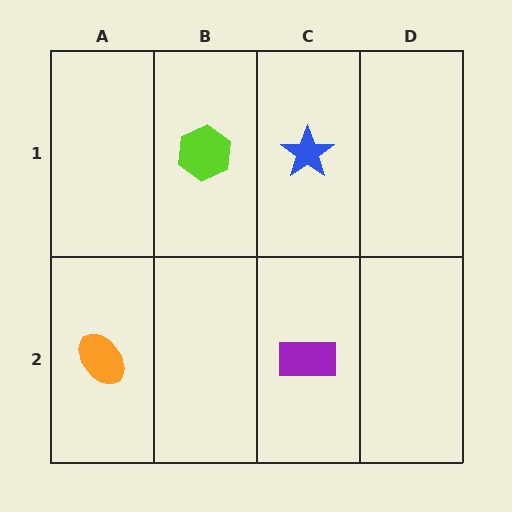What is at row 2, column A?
An orange ellipse.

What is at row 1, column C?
A blue star.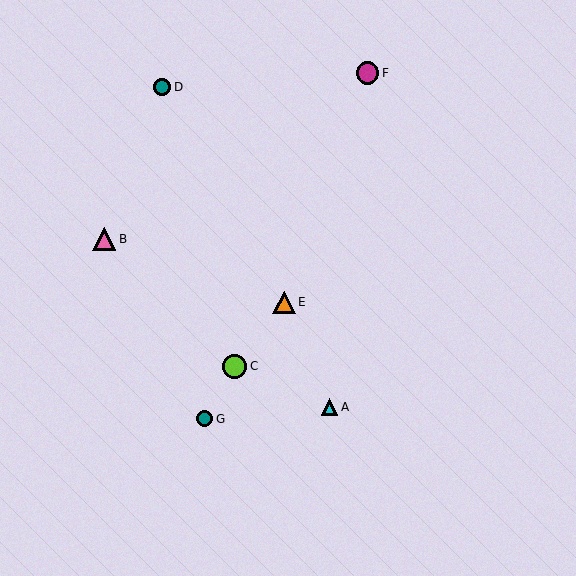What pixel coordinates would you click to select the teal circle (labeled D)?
Click at (162, 87) to select the teal circle D.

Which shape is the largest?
The lime circle (labeled C) is the largest.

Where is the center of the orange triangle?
The center of the orange triangle is at (284, 302).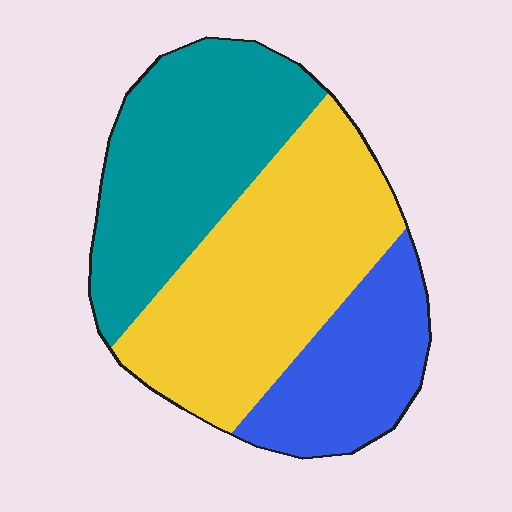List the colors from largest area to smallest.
From largest to smallest: yellow, teal, blue.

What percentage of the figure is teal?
Teal takes up about one third (1/3) of the figure.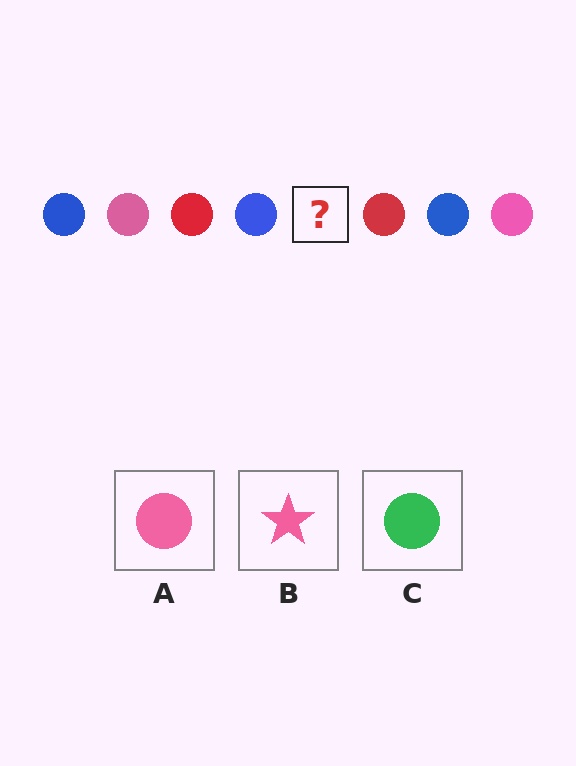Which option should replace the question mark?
Option A.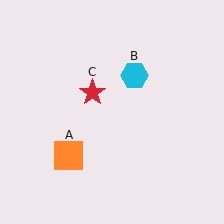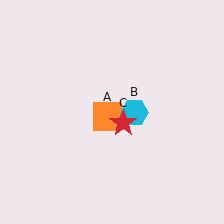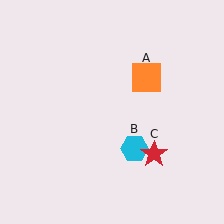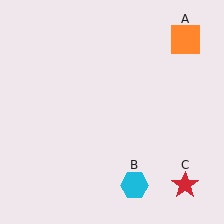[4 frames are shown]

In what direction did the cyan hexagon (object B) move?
The cyan hexagon (object B) moved down.